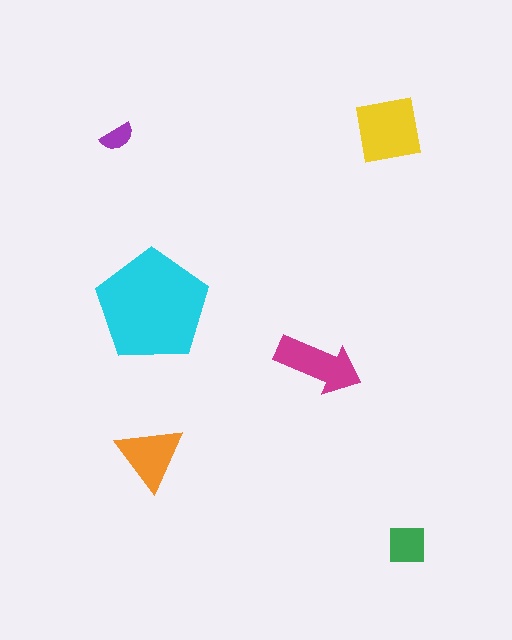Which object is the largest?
The cyan pentagon.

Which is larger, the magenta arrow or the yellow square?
The yellow square.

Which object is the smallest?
The purple semicircle.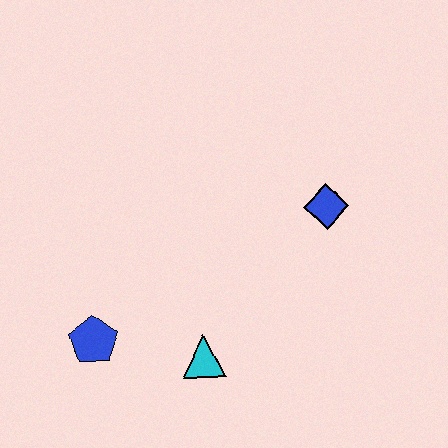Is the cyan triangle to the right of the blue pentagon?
Yes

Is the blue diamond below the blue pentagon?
No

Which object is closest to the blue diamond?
The cyan triangle is closest to the blue diamond.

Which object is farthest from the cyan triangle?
The blue diamond is farthest from the cyan triangle.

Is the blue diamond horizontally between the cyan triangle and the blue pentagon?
No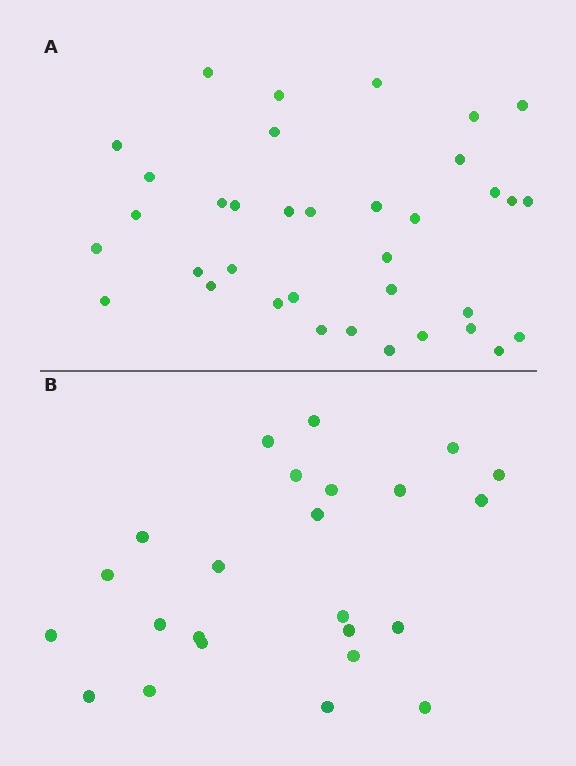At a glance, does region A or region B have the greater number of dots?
Region A (the top region) has more dots.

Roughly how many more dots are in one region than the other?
Region A has roughly 12 or so more dots than region B.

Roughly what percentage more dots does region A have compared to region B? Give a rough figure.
About 50% more.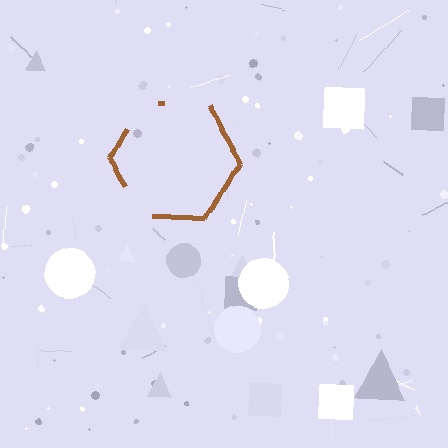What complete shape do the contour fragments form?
The contour fragments form a hexagon.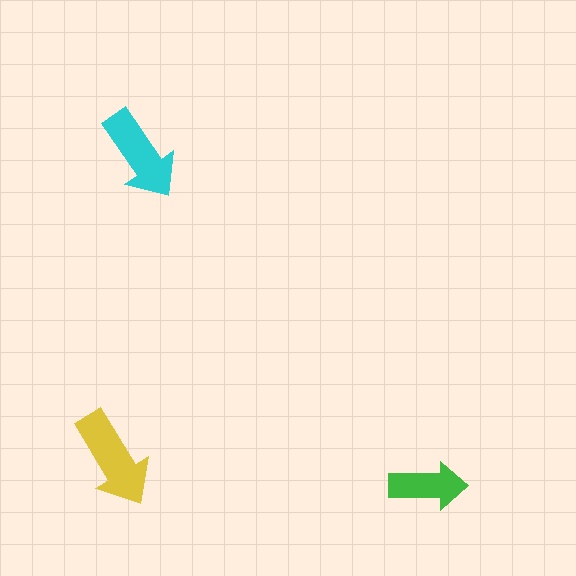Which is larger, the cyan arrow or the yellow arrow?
The yellow one.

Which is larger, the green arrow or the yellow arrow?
The yellow one.